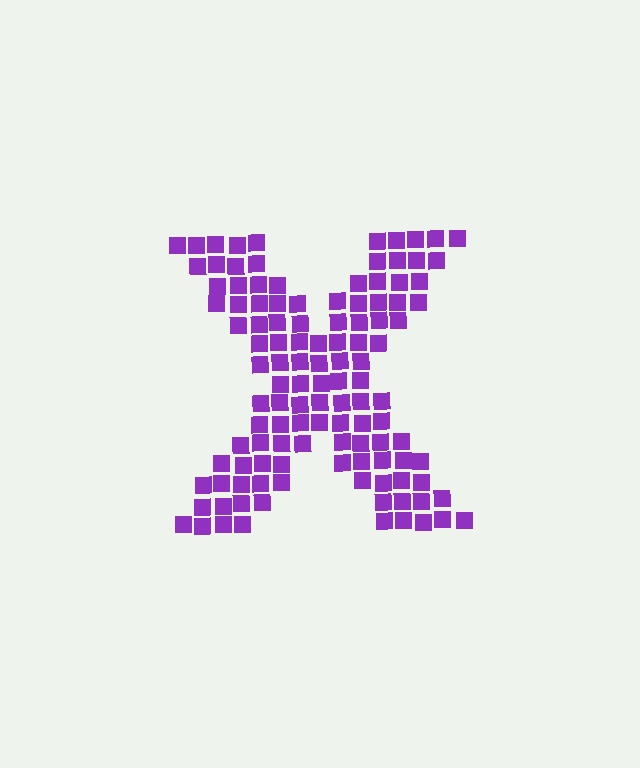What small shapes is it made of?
It is made of small squares.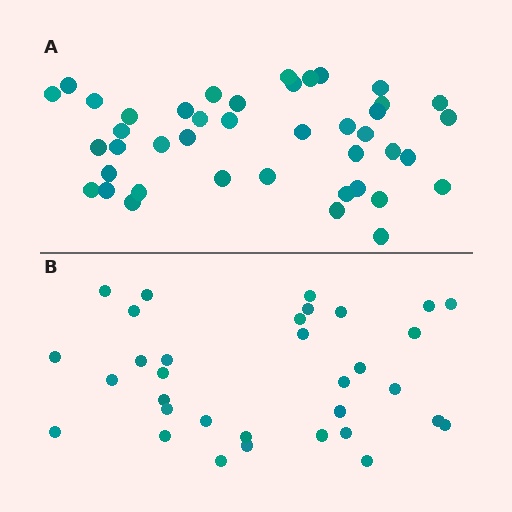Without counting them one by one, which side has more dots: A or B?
Region A (the top region) has more dots.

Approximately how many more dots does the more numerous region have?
Region A has roughly 8 or so more dots than region B.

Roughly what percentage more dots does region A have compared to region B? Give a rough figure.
About 25% more.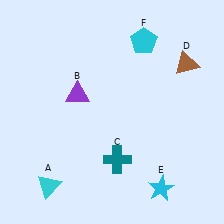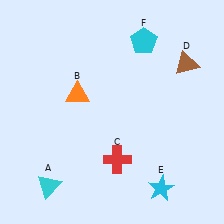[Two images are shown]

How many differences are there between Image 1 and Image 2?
There are 2 differences between the two images.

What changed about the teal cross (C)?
In Image 1, C is teal. In Image 2, it changed to red.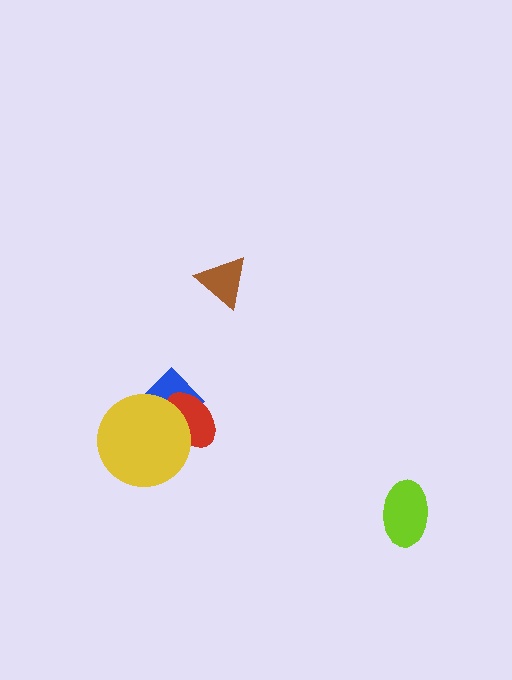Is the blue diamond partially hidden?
Yes, it is partially covered by another shape.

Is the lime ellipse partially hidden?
No, no other shape covers it.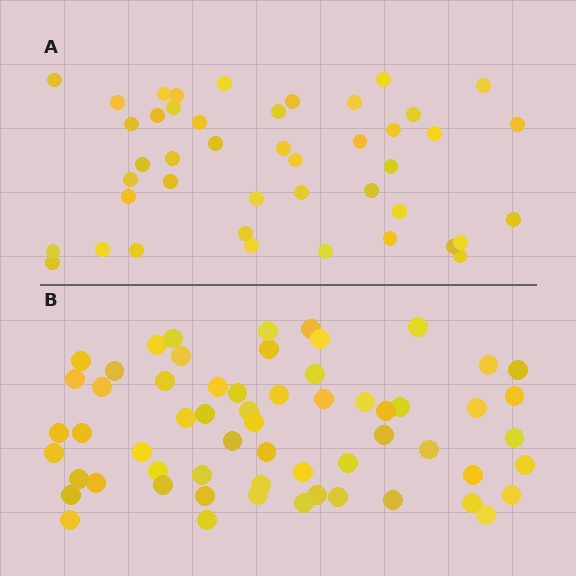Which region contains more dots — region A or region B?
Region B (the bottom region) has more dots.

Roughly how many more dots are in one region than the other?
Region B has approximately 15 more dots than region A.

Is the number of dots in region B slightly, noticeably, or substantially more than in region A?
Region B has noticeably more, but not dramatically so. The ratio is roughly 1.4 to 1.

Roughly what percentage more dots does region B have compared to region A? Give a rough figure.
About 35% more.